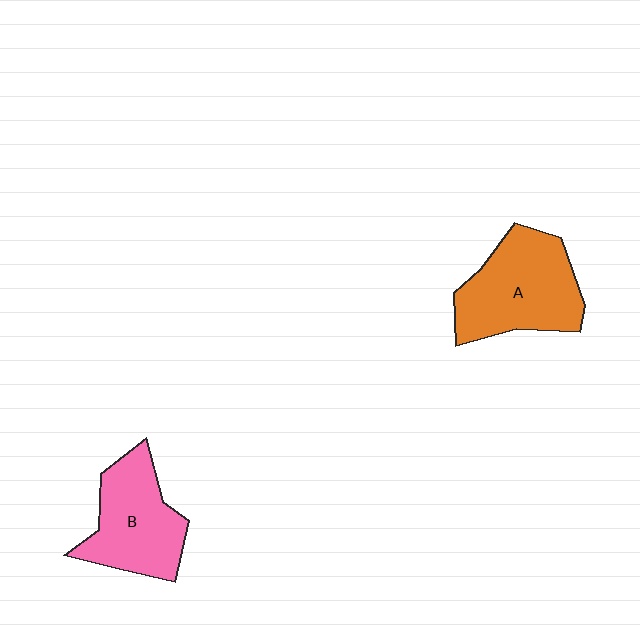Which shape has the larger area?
Shape A (orange).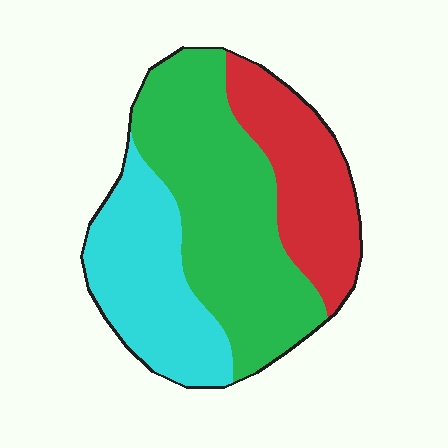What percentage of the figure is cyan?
Cyan covers 29% of the figure.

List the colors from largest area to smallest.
From largest to smallest: green, cyan, red.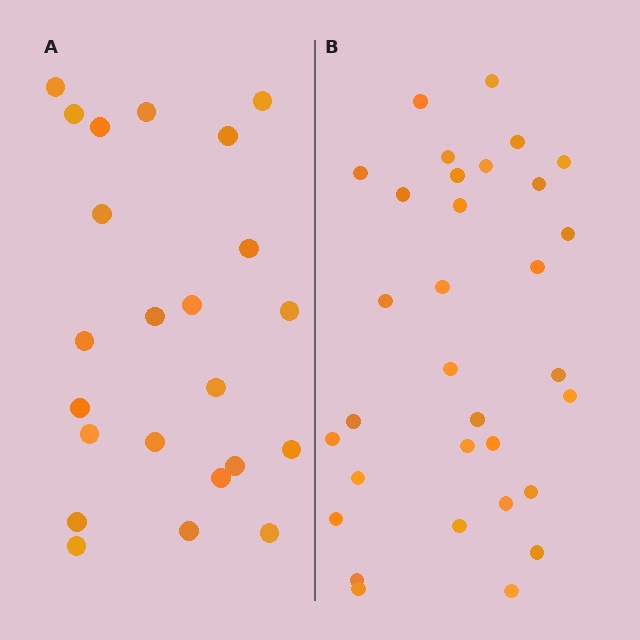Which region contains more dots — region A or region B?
Region B (the right region) has more dots.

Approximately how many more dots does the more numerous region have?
Region B has roughly 8 or so more dots than region A.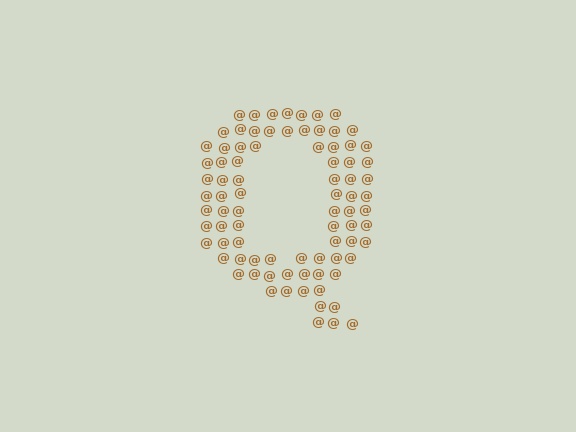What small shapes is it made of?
It is made of small at signs.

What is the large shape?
The large shape is the letter Q.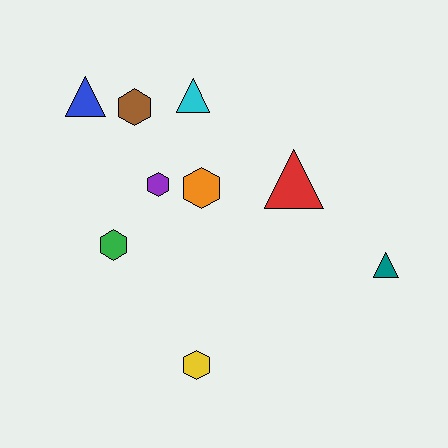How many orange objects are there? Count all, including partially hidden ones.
There is 1 orange object.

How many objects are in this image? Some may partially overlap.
There are 9 objects.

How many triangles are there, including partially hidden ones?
There are 4 triangles.